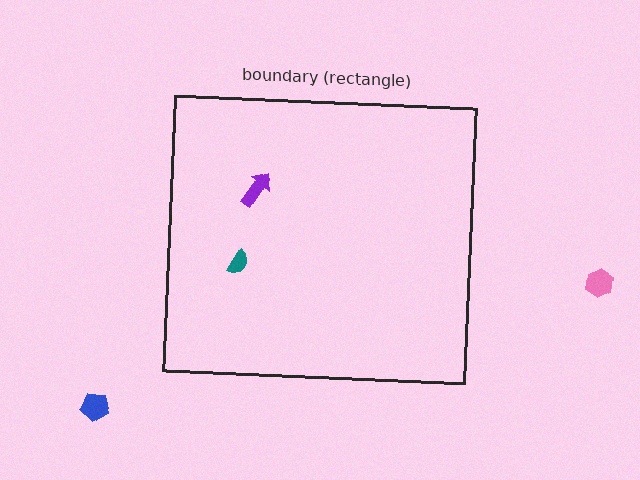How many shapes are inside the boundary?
2 inside, 2 outside.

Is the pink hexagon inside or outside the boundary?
Outside.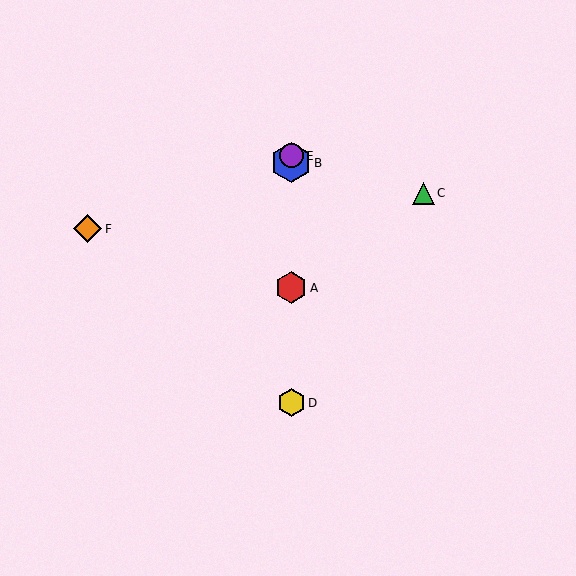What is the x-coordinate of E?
Object E is at x≈291.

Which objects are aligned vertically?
Objects A, B, D, E are aligned vertically.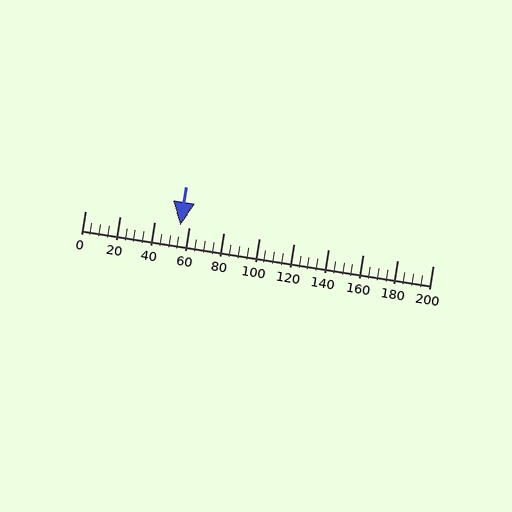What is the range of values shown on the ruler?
The ruler shows values from 0 to 200.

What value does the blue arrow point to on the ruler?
The blue arrow points to approximately 55.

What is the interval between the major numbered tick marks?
The major tick marks are spaced 20 units apart.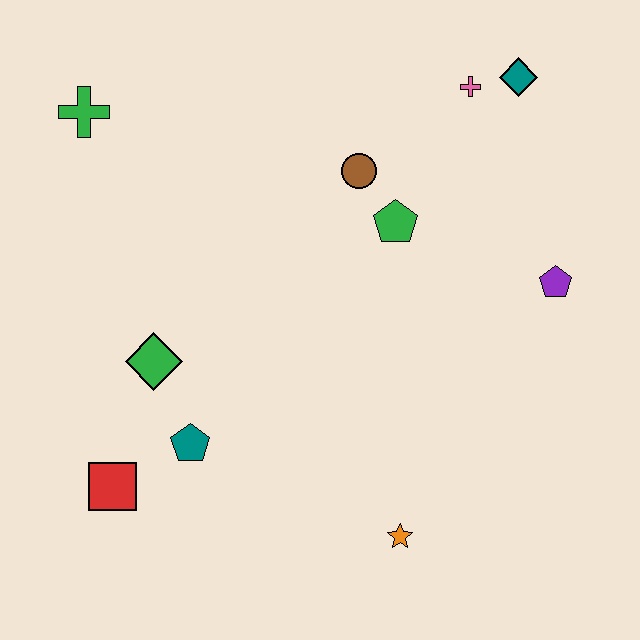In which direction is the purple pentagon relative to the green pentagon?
The purple pentagon is to the right of the green pentagon.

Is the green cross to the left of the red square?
Yes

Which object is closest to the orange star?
The teal pentagon is closest to the orange star.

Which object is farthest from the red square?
The teal diamond is farthest from the red square.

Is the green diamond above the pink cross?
No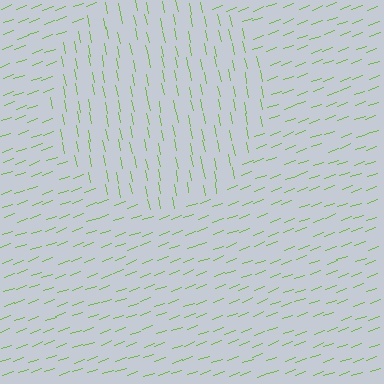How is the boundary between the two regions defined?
The boundary is defined purely by a change in line orientation (approximately 82 degrees difference). All lines are the same color and thickness.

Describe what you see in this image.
The image is filled with small lime line segments. A circle region in the image has lines oriented differently from the surrounding lines, creating a visible texture boundary.